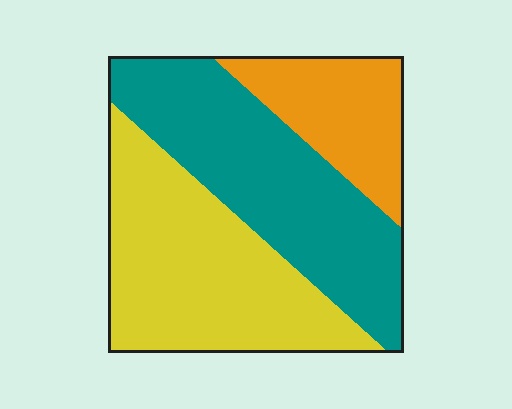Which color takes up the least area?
Orange, at roughly 20%.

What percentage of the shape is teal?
Teal takes up about two fifths (2/5) of the shape.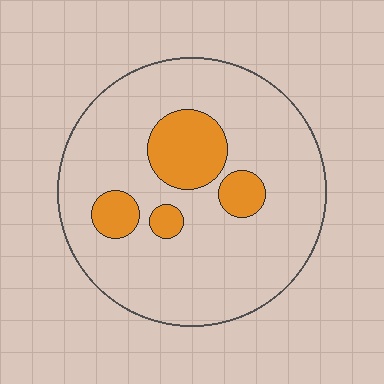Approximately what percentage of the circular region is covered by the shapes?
Approximately 15%.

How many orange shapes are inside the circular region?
4.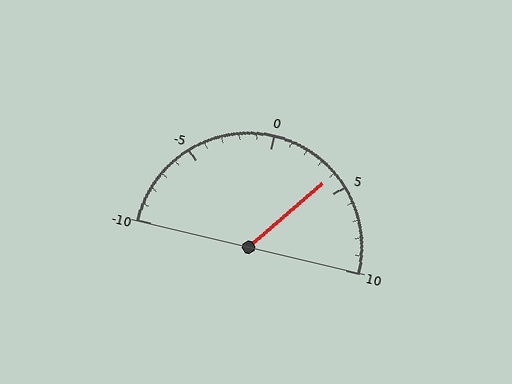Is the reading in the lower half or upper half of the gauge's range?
The reading is in the upper half of the range (-10 to 10).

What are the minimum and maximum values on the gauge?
The gauge ranges from -10 to 10.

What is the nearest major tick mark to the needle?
The nearest major tick mark is 5.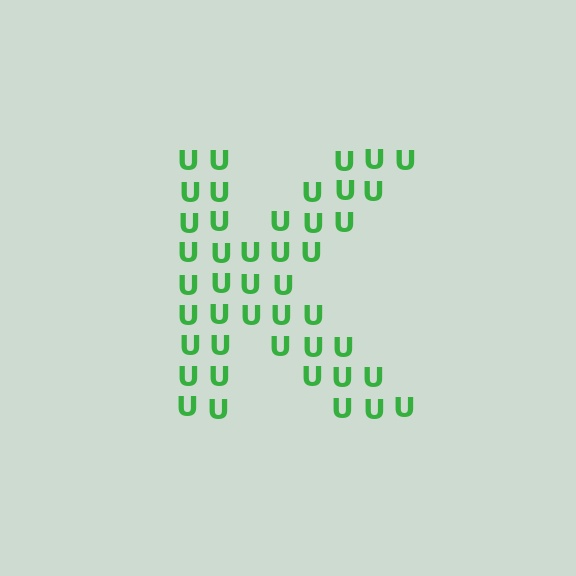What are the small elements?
The small elements are letter U's.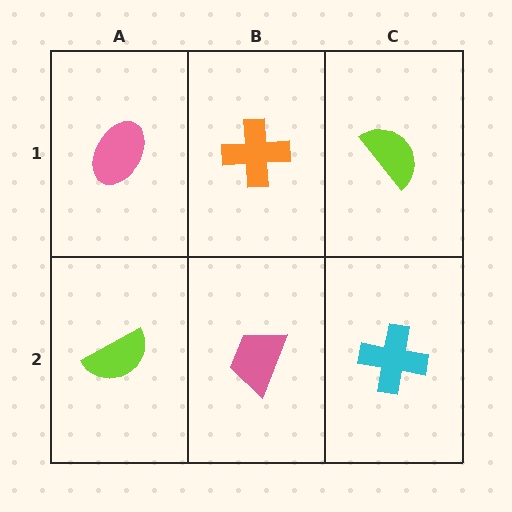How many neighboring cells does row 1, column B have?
3.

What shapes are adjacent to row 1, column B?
A pink trapezoid (row 2, column B), a pink ellipse (row 1, column A), a lime semicircle (row 1, column C).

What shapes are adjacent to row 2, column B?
An orange cross (row 1, column B), a lime semicircle (row 2, column A), a cyan cross (row 2, column C).